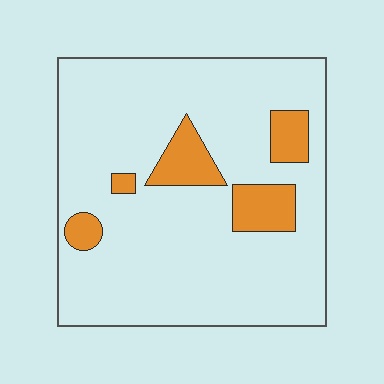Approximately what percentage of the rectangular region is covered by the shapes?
Approximately 15%.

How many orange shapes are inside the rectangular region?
5.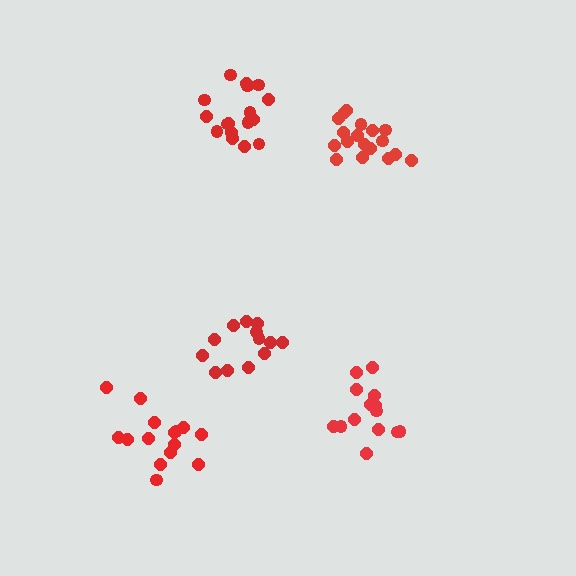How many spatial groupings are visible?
There are 5 spatial groupings.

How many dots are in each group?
Group 1: 13 dots, Group 2: 17 dots, Group 3: 14 dots, Group 4: 15 dots, Group 5: 18 dots (77 total).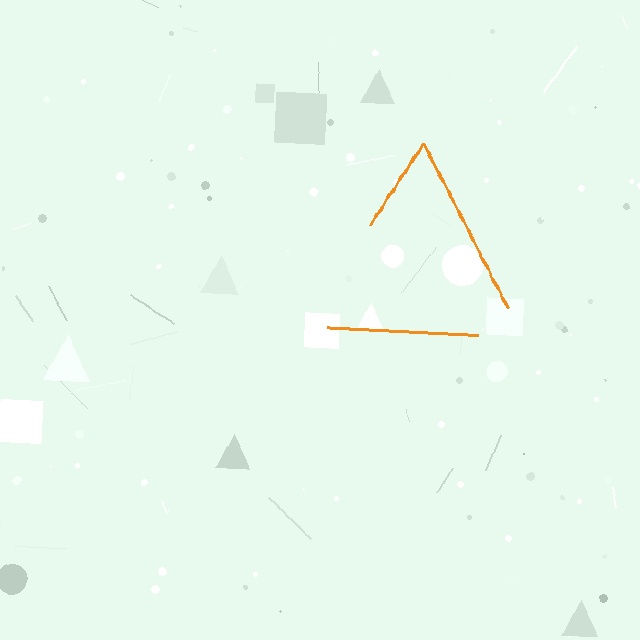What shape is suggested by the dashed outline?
The dashed outline suggests a triangle.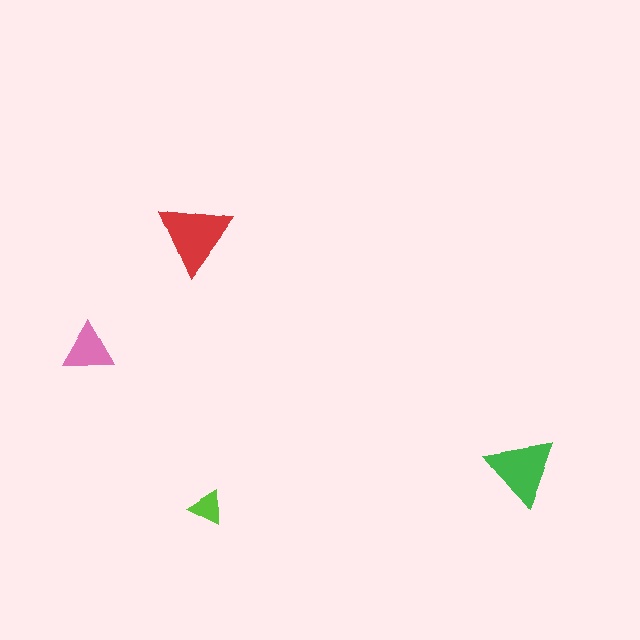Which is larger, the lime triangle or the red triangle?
The red one.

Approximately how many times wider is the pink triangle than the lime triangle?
About 1.5 times wider.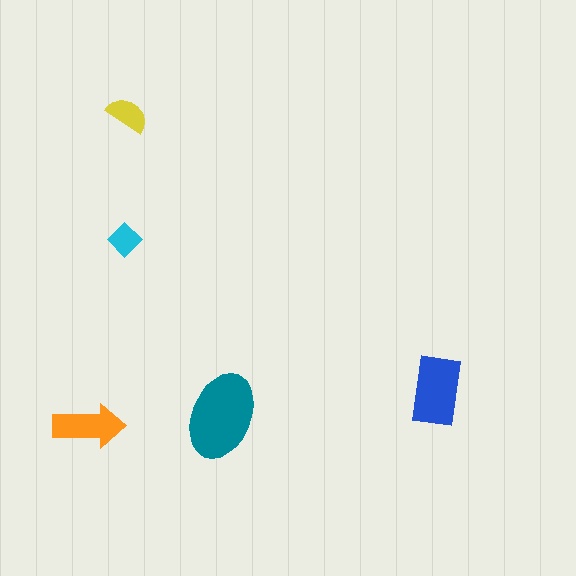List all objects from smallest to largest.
The cyan diamond, the yellow semicircle, the orange arrow, the blue rectangle, the teal ellipse.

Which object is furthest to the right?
The blue rectangle is rightmost.